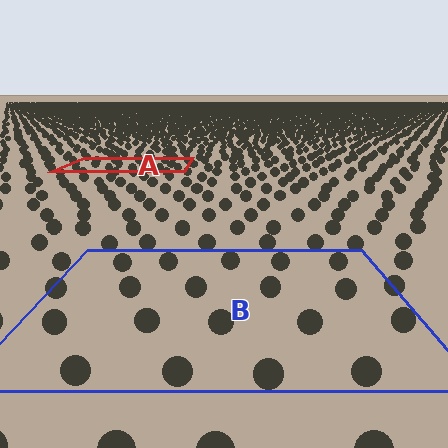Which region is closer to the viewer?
Region B is closer. The texture elements there are larger and more spread out.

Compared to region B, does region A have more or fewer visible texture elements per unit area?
Region A has more texture elements per unit area — they are packed more densely because it is farther away.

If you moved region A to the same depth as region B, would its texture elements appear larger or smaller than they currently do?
They would appear larger. At a closer depth, the same texture elements are projected at a bigger on-screen size.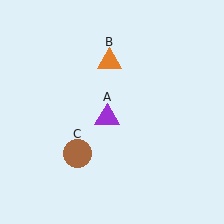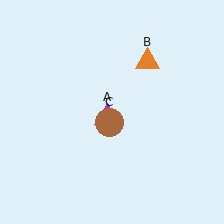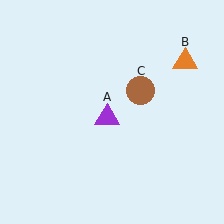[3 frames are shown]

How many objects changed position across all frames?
2 objects changed position: orange triangle (object B), brown circle (object C).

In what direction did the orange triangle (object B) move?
The orange triangle (object B) moved right.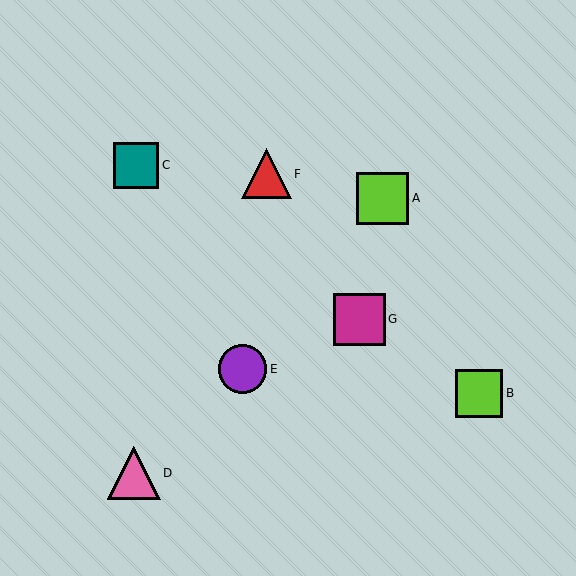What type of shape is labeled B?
Shape B is a lime square.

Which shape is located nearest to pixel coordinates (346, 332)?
The magenta square (labeled G) at (359, 319) is nearest to that location.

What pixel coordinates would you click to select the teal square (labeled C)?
Click at (136, 165) to select the teal square C.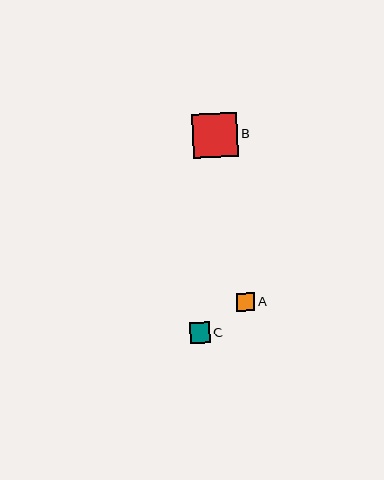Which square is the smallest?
Square A is the smallest with a size of approximately 18 pixels.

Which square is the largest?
Square B is the largest with a size of approximately 45 pixels.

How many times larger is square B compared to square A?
Square B is approximately 2.5 times the size of square A.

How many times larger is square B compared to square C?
Square B is approximately 2.2 times the size of square C.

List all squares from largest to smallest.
From largest to smallest: B, C, A.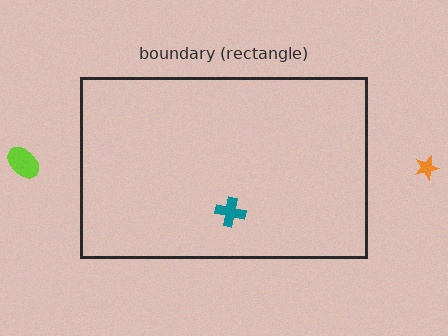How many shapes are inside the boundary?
1 inside, 2 outside.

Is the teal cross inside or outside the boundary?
Inside.